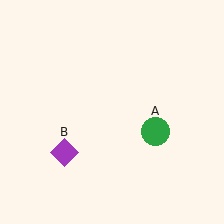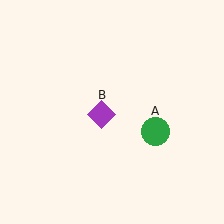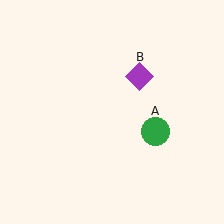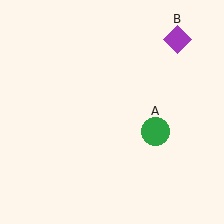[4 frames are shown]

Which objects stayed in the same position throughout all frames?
Green circle (object A) remained stationary.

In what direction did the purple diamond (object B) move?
The purple diamond (object B) moved up and to the right.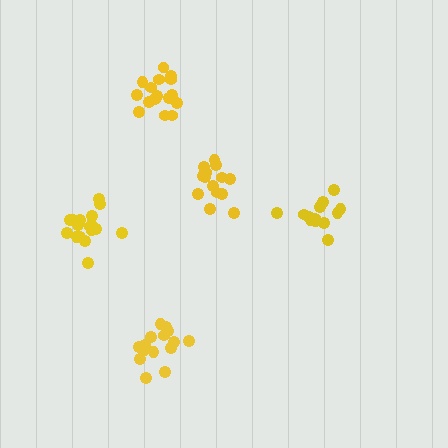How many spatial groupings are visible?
There are 5 spatial groupings.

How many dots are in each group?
Group 1: 17 dots, Group 2: 17 dots, Group 3: 14 dots, Group 4: 15 dots, Group 5: 13 dots (76 total).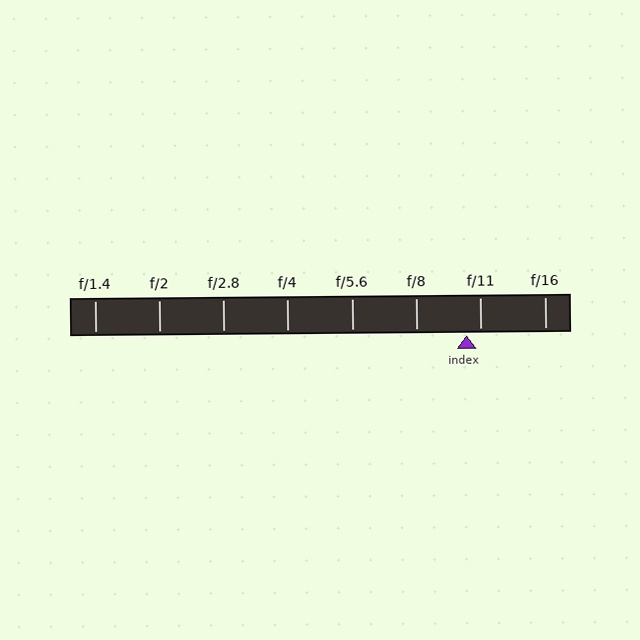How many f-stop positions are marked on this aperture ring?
There are 8 f-stop positions marked.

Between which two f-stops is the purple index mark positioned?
The index mark is between f/8 and f/11.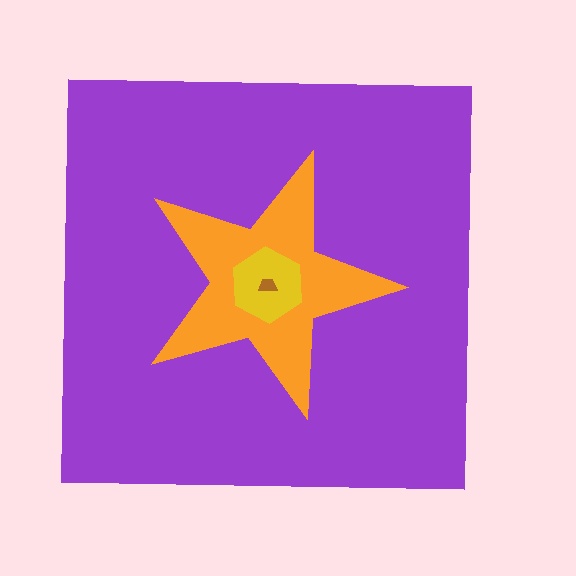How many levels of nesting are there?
4.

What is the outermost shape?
The purple square.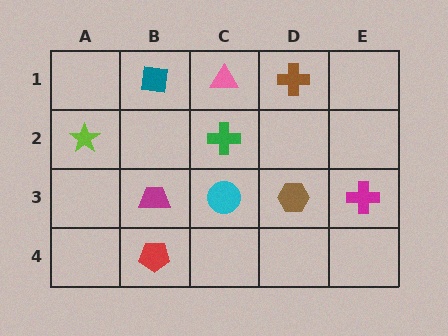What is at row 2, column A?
A lime star.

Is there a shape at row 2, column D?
No, that cell is empty.